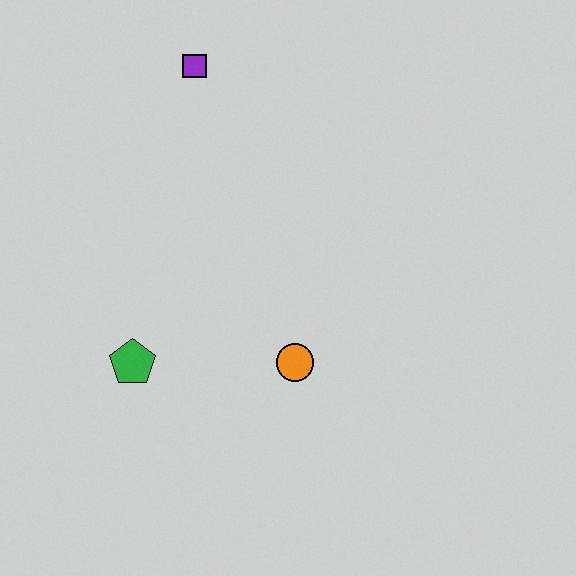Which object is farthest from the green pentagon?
The purple square is farthest from the green pentagon.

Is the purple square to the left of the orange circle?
Yes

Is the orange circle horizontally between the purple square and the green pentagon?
No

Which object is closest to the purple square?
The green pentagon is closest to the purple square.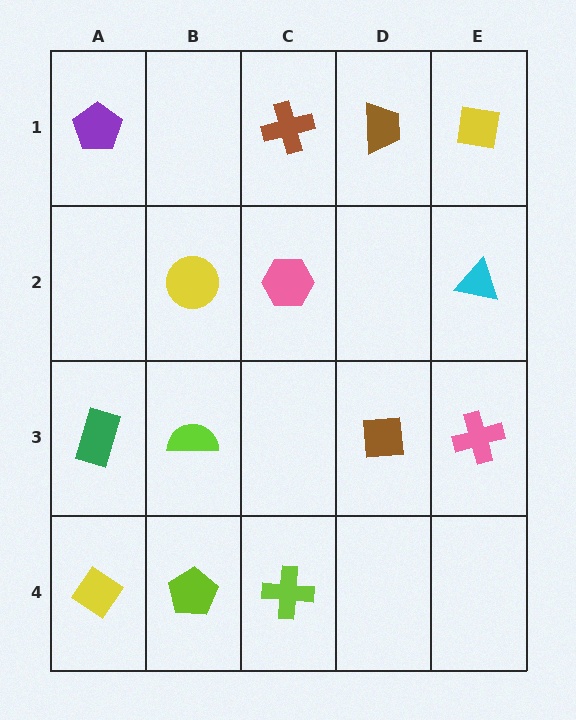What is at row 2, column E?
A cyan triangle.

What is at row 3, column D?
A brown square.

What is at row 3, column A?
A green rectangle.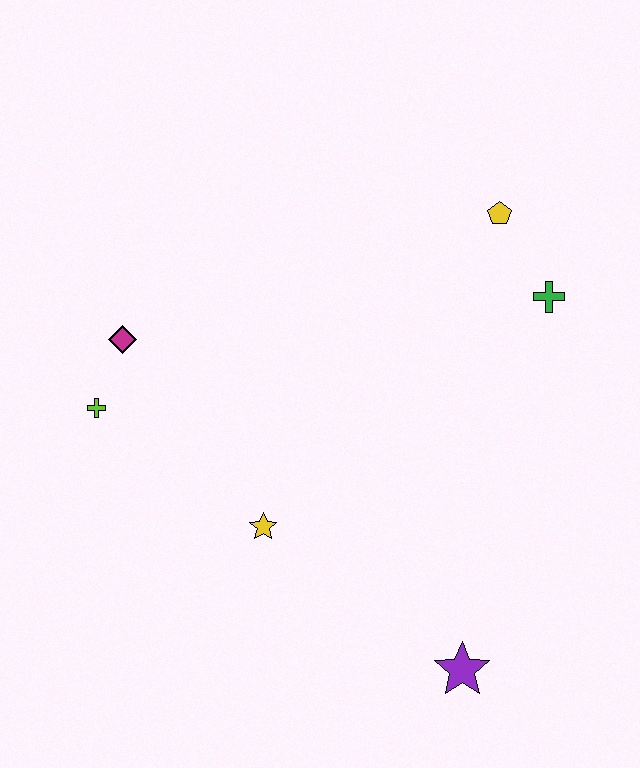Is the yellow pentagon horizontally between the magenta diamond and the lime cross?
No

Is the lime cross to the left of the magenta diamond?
Yes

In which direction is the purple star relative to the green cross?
The purple star is below the green cross.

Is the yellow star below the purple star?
No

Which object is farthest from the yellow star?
The yellow pentagon is farthest from the yellow star.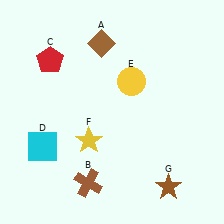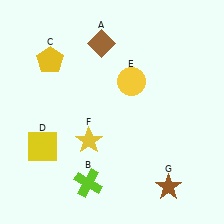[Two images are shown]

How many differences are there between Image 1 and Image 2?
There are 3 differences between the two images.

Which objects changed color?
B changed from brown to lime. C changed from red to yellow. D changed from cyan to yellow.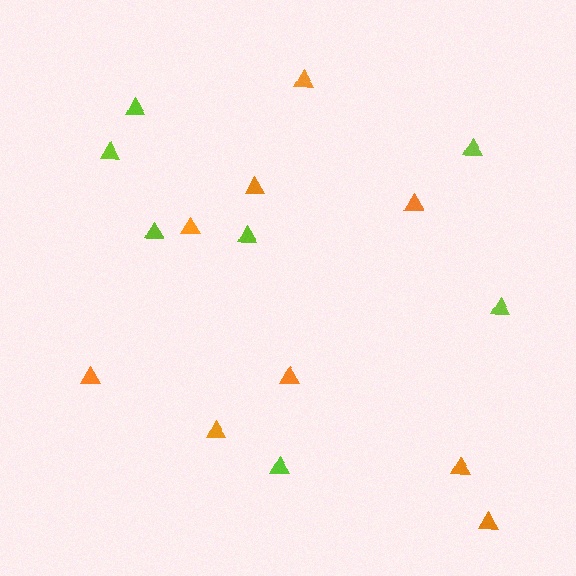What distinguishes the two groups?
There are 2 groups: one group of orange triangles (9) and one group of lime triangles (7).